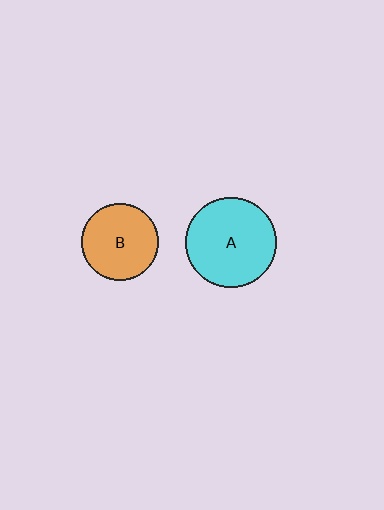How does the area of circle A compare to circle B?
Approximately 1.4 times.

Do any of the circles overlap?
No, none of the circles overlap.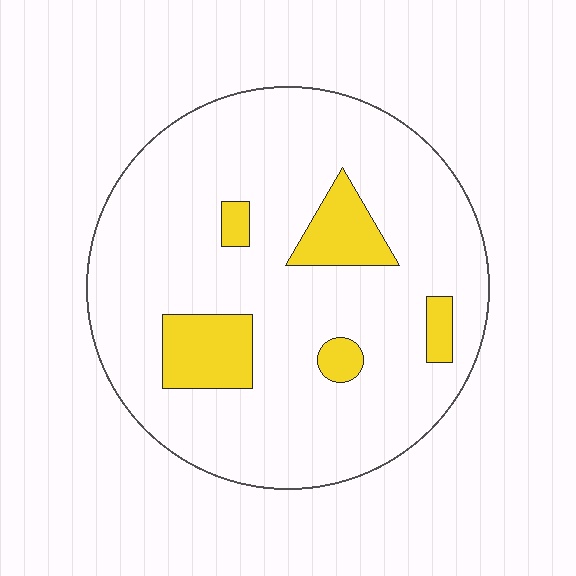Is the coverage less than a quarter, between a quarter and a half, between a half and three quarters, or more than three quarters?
Less than a quarter.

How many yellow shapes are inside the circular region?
5.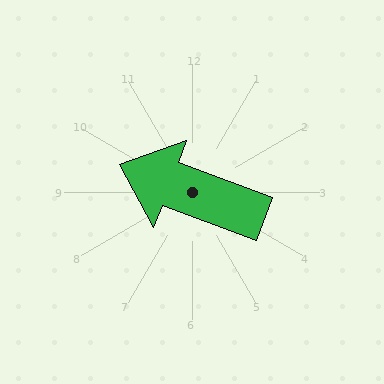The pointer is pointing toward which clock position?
Roughly 10 o'clock.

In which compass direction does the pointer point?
West.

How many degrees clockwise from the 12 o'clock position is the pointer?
Approximately 291 degrees.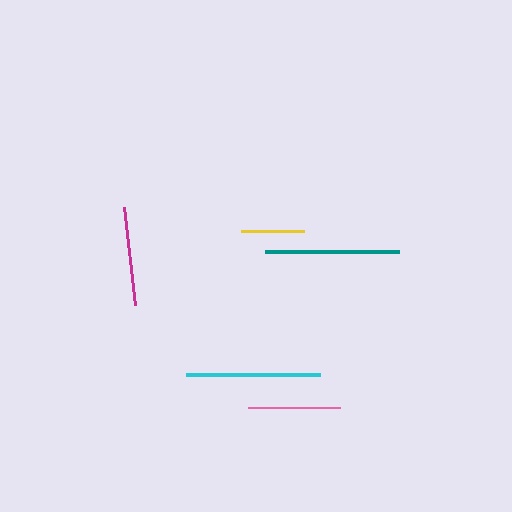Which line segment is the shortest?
The yellow line is the shortest at approximately 63 pixels.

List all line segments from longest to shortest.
From longest to shortest: teal, cyan, magenta, pink, yellow.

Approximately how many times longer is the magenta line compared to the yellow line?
The magenta line is approximately 1.6 times the length of the yellow line.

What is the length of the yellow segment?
The yellow segment is approximately 63 pixels long.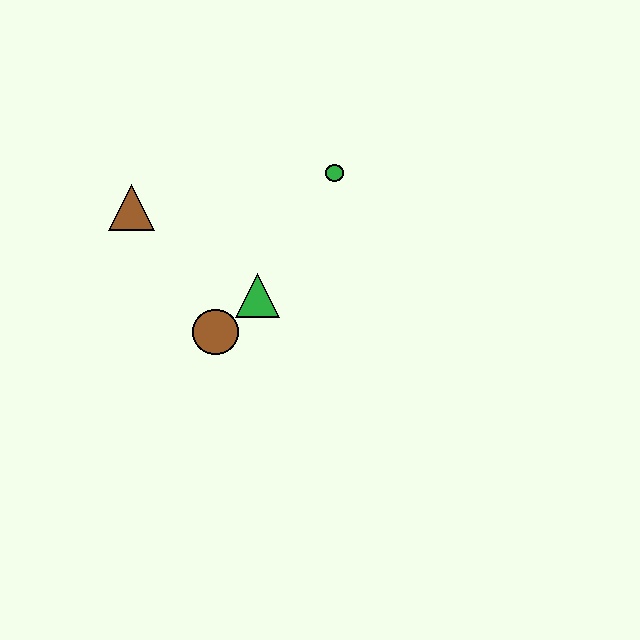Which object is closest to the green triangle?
The brown circle is closest to the green triangle.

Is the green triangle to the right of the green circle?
No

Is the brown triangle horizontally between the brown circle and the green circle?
No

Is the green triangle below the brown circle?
No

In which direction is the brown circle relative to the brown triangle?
The brown circle is below the brown triangle.